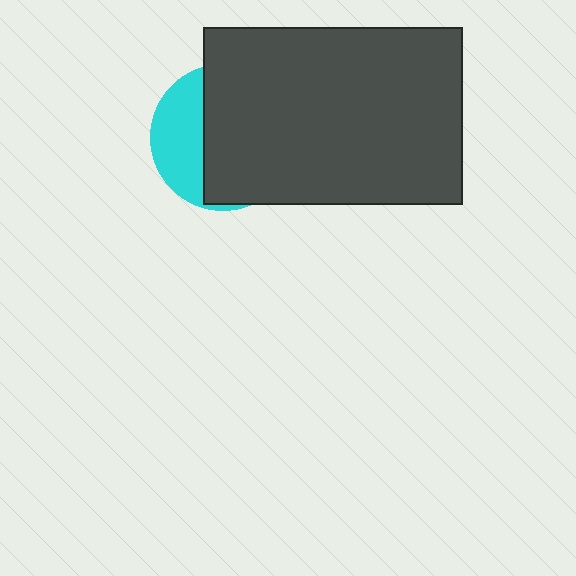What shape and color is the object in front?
The object in front is a dark gray rectangle.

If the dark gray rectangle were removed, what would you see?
You would see the complete cyan circle.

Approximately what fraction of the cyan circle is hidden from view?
Roughly 66% of the cyan circle is hidden behind the dark gray rectangle.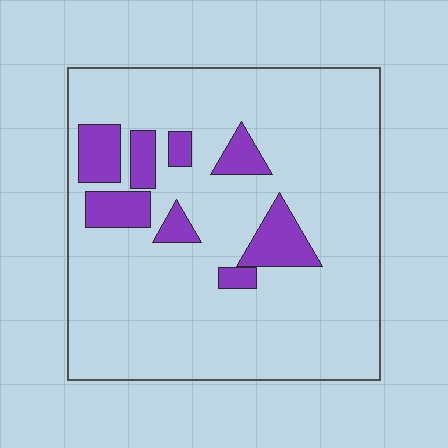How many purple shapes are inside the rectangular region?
8.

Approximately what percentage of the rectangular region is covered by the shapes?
Approximately 15%.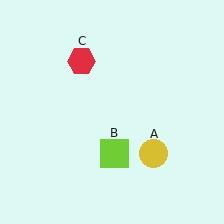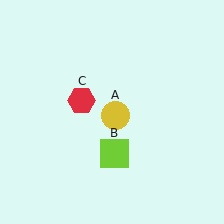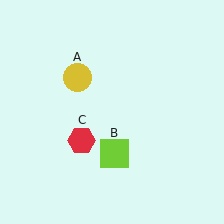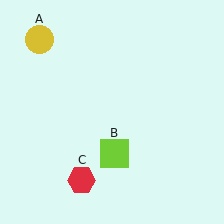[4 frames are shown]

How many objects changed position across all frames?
2 objects changed position: yellow circle (object A), red hexagon (object C).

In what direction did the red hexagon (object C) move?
The red hexagon (object C) moved down.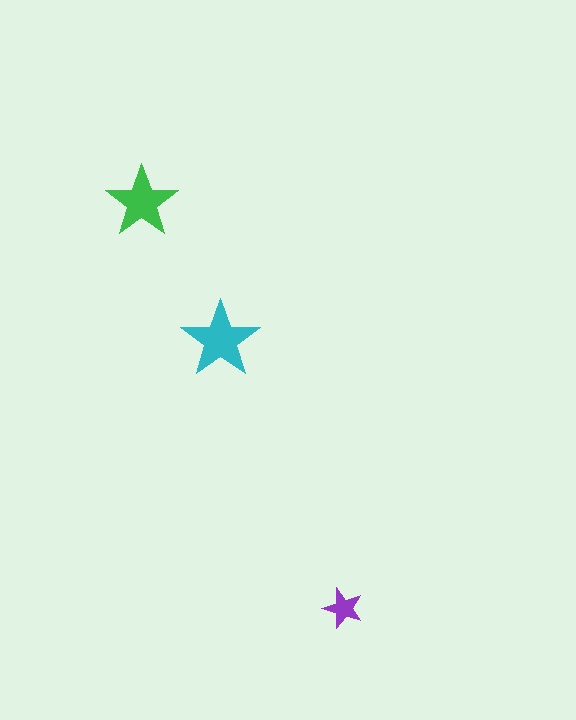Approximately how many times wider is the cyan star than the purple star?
About 2 times wider.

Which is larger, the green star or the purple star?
The green one.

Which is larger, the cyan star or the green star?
The cyan one.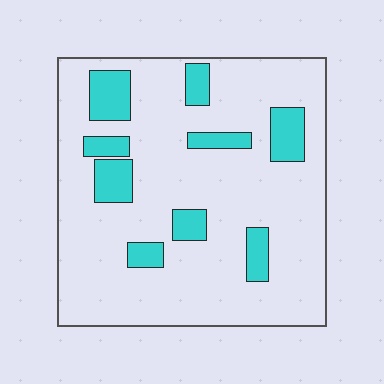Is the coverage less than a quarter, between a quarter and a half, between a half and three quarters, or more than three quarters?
Less than a quarter.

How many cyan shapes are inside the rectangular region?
9.